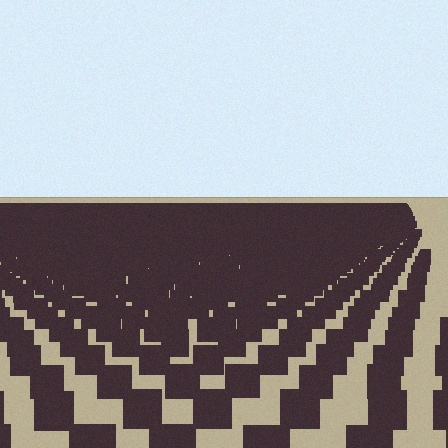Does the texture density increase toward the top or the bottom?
Density increases toward the top.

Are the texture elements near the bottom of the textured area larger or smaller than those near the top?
Larger. Near the bottom, elements are closer to the viewer and appear at a bigger on-screen size.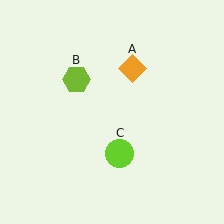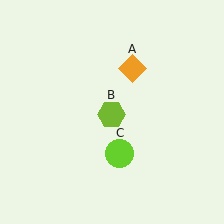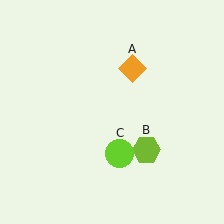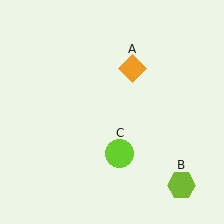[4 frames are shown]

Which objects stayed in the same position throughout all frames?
Orange diamond (object A) and lime circle (object C) remained stationary.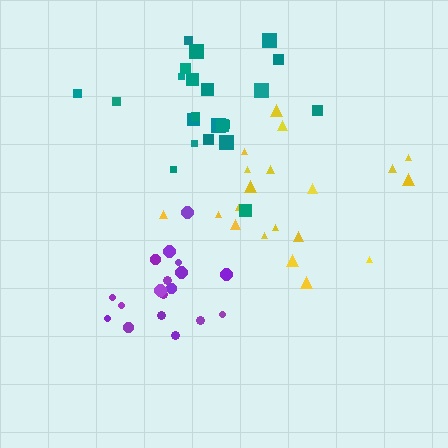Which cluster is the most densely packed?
Purple.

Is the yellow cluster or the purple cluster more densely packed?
Purple.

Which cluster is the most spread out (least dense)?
Yellow.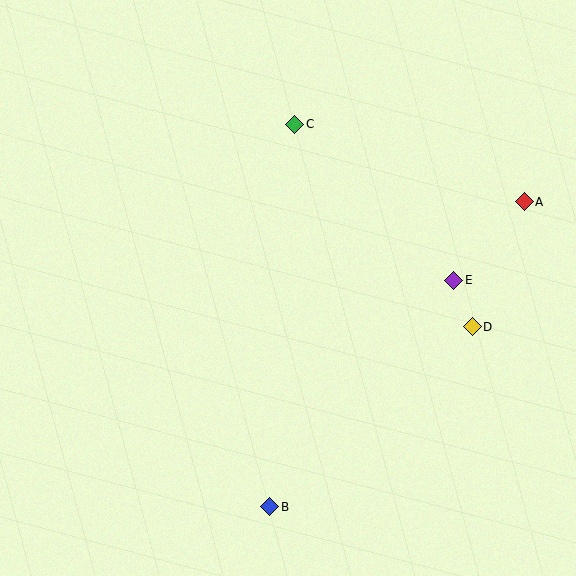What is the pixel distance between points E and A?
The distance between E and A is 105 pixels.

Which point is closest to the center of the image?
Point C at (295, 124) is closest to the center.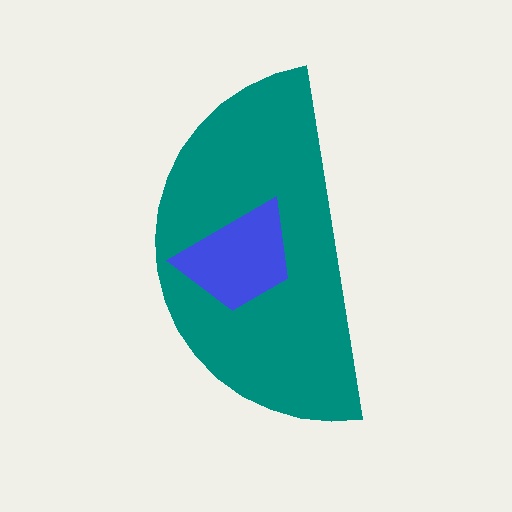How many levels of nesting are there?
2.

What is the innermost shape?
The blue trapezoid.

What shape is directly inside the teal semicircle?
The blue trapezoid.